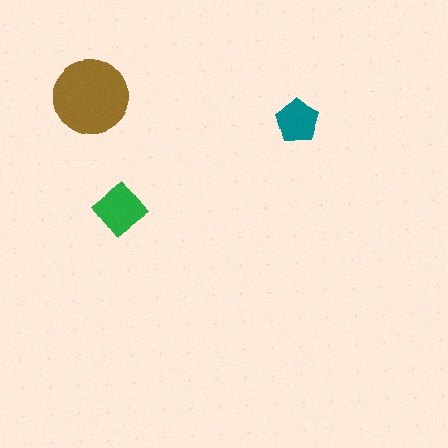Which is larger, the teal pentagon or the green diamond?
The green diamond.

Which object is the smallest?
The teal pentagon.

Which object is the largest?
The brown circle.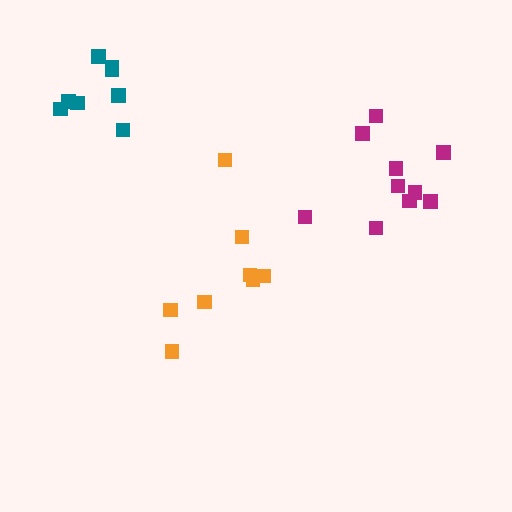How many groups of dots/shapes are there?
There are 3 groups.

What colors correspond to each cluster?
The clusters are colored: orange, teal, magenta.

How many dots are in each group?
Group 1: 8 dots, Group 2: 8 dots, Group 3: 10 dots (26 total).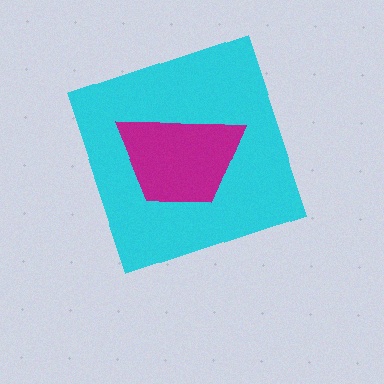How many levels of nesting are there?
2.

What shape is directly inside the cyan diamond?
The magenta trapezoid.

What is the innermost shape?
The magenta trapezoid.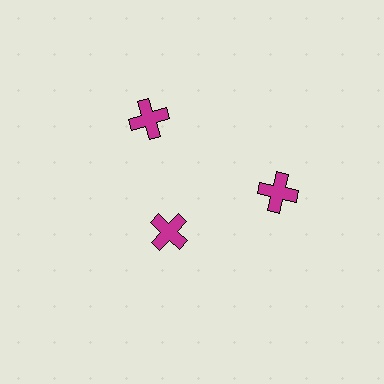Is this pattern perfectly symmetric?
No. The 3 magenta crosses are arranged in a ring, but one element near the 7 o'clock position is pulled inward toward the center, breaking the 3-fold rotational symmetry.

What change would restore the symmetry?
The symmetry would be restored by moving it outward, back onto the ring so that all 3 crosses sit at equal angles and equal distance from the center.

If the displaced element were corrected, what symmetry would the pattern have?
It would have 3-fold rotational symmetry — the pattern would map onto itself every 120 degrees.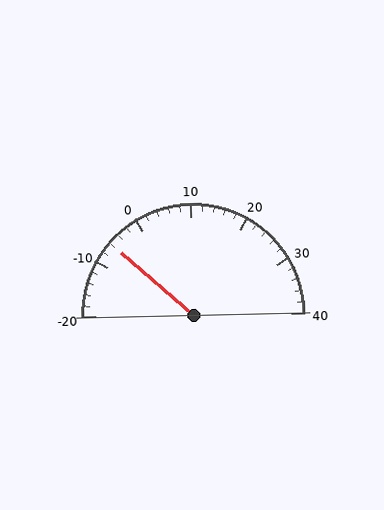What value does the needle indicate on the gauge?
The needle indicates approximately -6.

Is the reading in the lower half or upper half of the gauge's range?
The reading is in the lower half of the range (-20 to 40).